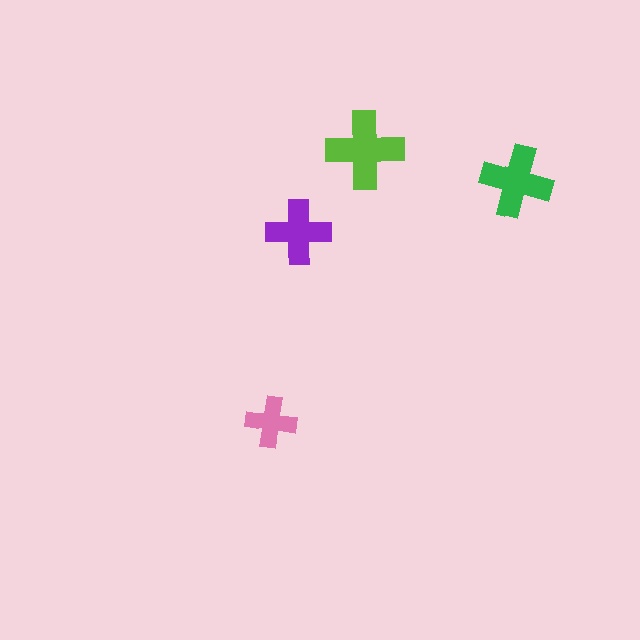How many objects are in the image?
There are 4 objects in the image.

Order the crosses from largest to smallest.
the lime one, the green one, the purple one, the pink one.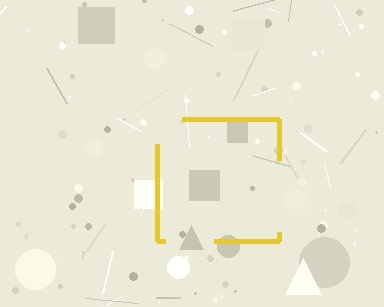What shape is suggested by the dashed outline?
The dashed outline suggests a square.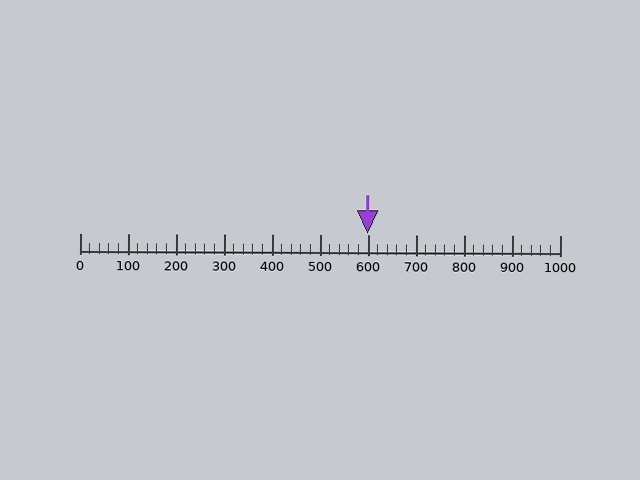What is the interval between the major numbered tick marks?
The major tick marks are spaced 100 units apart.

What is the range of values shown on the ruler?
The ruler shows values from 0 to 1000.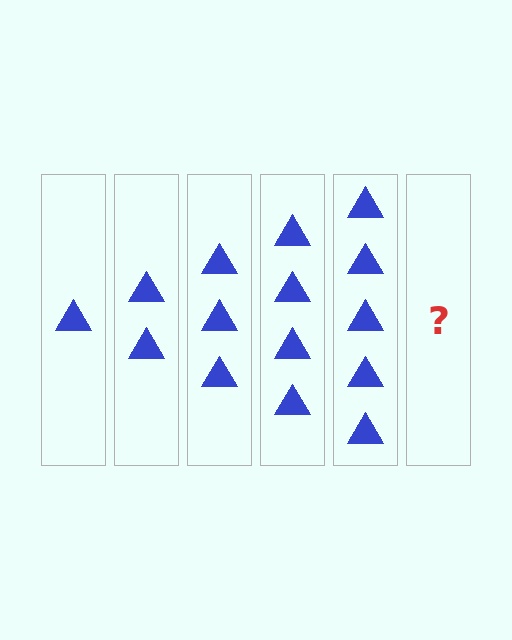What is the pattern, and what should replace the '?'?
The pattern is that each step adds one more triangle. The '?' should be 6 triangles.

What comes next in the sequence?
The next element should be 6 triangles.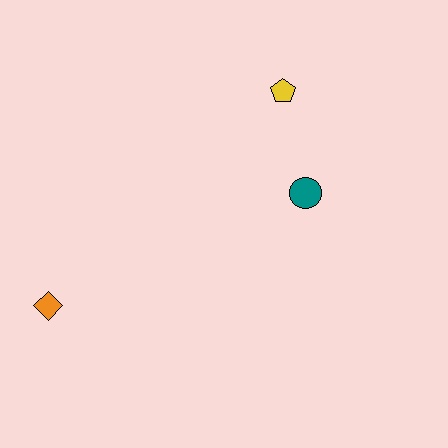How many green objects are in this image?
There are no green objects.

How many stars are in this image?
There are no stars.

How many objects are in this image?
There are 3 objects.